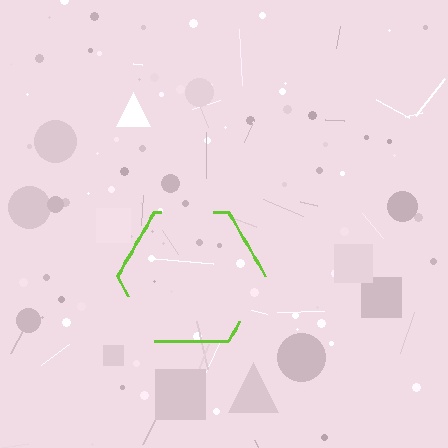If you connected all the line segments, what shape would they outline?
They would outline a hexagon.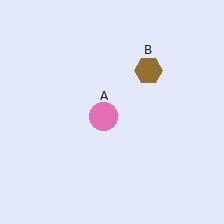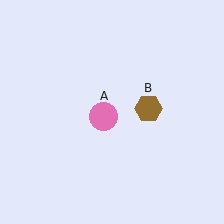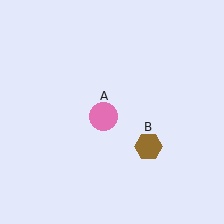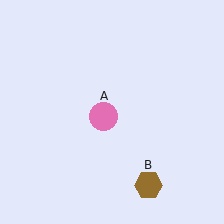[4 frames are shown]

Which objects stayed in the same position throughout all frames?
Pink circle (object A) remained stationary.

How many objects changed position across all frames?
1 object changed position: brown hexagon (object B).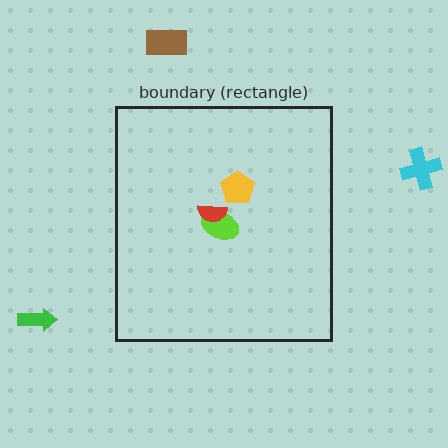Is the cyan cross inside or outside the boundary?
Outside.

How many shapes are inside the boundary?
3 inside, 3 outside.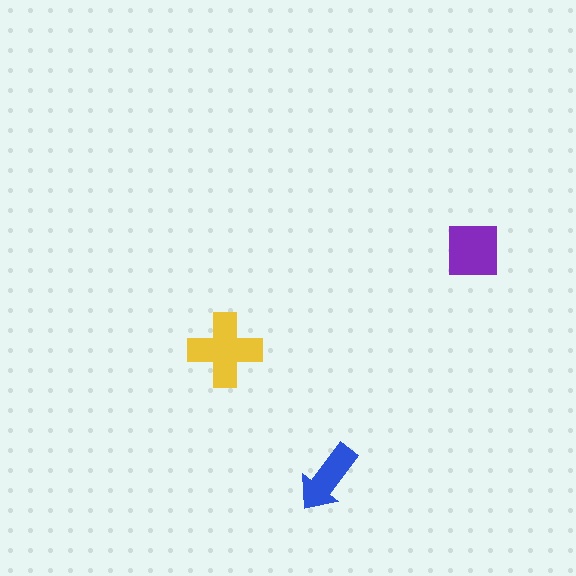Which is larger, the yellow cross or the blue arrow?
The yellow cross.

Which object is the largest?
The yellow cross.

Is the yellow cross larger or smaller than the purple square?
Larger.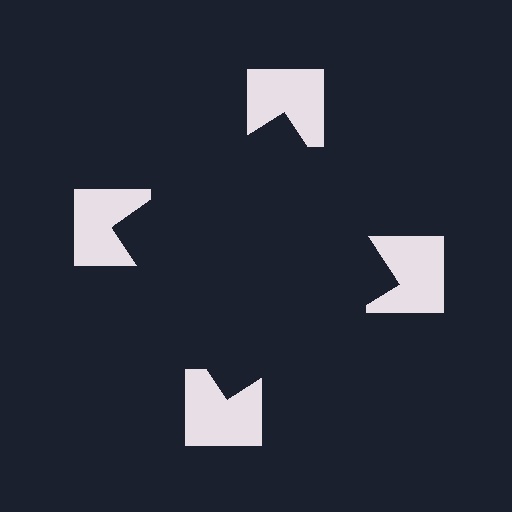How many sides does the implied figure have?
4 sides.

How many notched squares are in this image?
There are 4 — one at each vertex of the illusory square.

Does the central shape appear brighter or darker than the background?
It typically appears slightly darker than the background, even though no actual brightness change is drawn.